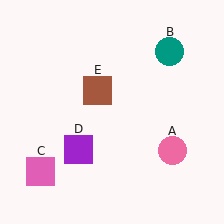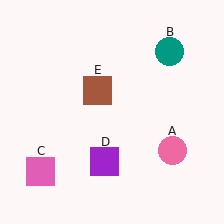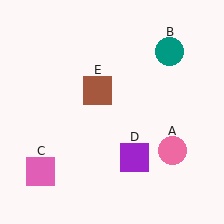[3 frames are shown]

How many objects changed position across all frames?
1 object changed position: purple square (object D).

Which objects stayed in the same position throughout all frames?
Pink circle (object A) and teal circle (object B) and pink square (object C) and brown square (object E) remained stationary.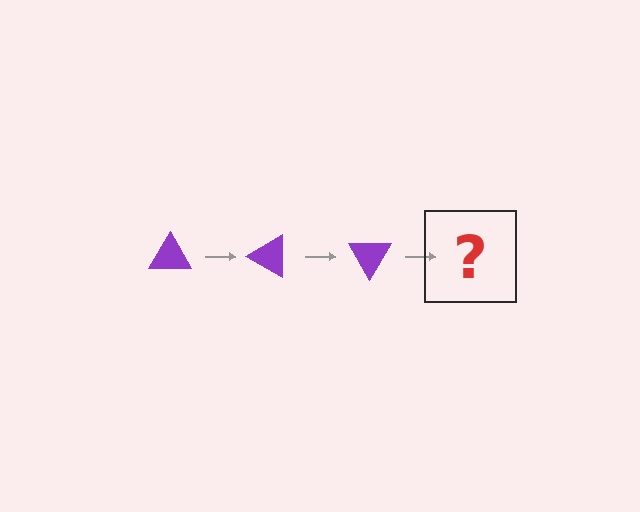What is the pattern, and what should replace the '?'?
The pattern is that the triangle rotates 30 degrees each step. The '?' should be a purple triangle rotated 90 degrees.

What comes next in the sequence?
The next element should be a purple triangle rotated 90 degrees.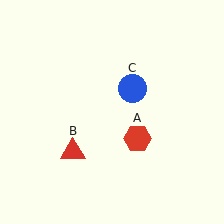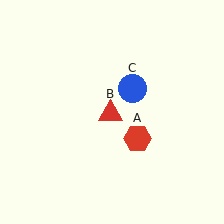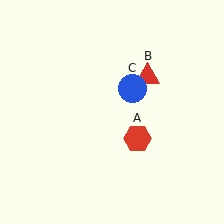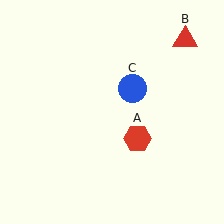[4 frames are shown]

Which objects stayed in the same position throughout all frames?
Red hexagon (object A) and blue circle (object C) remained stationary.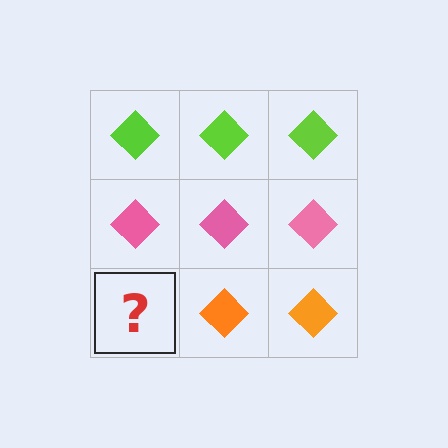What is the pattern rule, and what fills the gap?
The rule is that each row has a consistent color. The gap should be filled with an orange diamond.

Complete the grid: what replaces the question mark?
The question mark should be replaced with an orange diamond.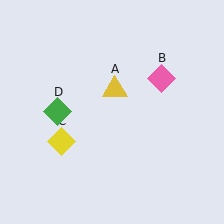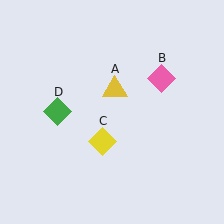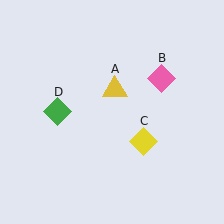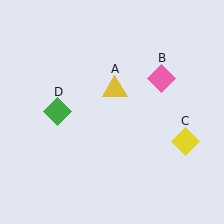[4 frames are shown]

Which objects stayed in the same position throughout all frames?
Yellow triangle (object A) and pink diamond (object B) and green diamond (object D) remained stationary.